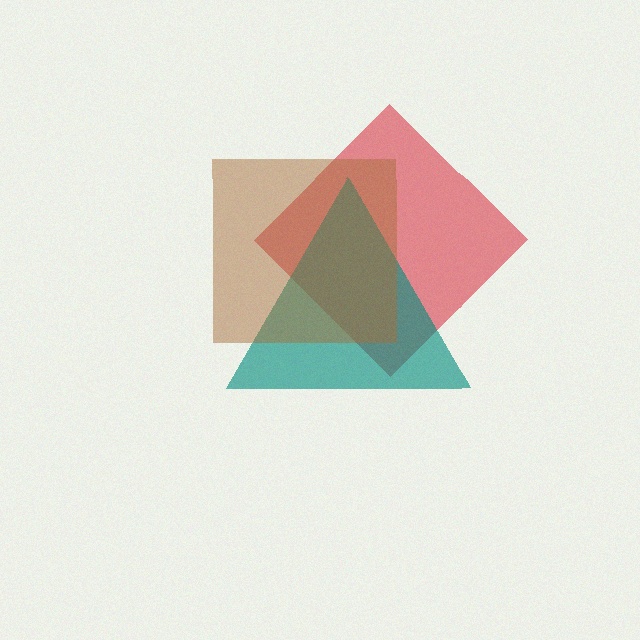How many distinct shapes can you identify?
There are 3 distinct shapes: a red diamond, a teal triangle, a brown square.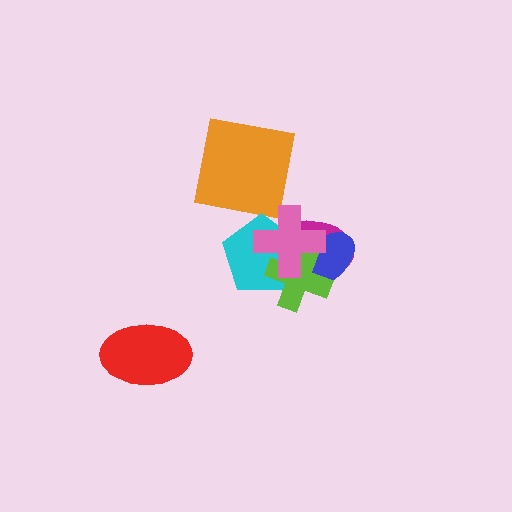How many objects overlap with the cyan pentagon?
3 objects overlap with the cyan pentagon.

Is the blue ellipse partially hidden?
Yes, it is partially covered by another shape.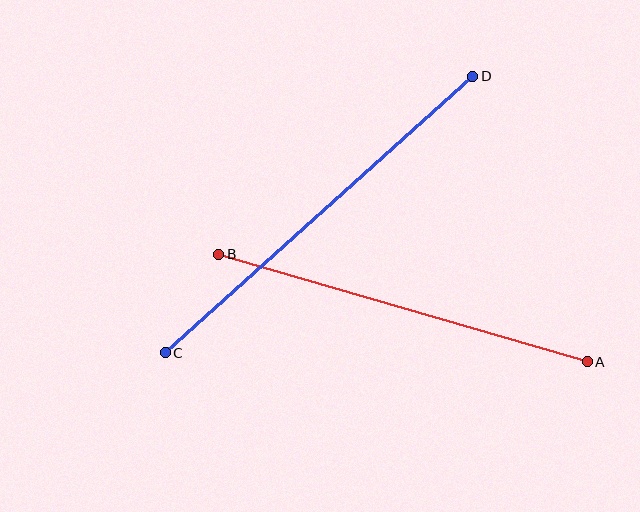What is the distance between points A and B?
The distance is approximately 384 pixels.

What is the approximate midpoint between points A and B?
The midpoint is at approximately (403, 308) pixels.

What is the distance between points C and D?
The distance is approximately 414 pixels.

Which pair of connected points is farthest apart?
Points C and D are farthest apart.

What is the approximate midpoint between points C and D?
The midpoint is at approximately (319, 215) pixels.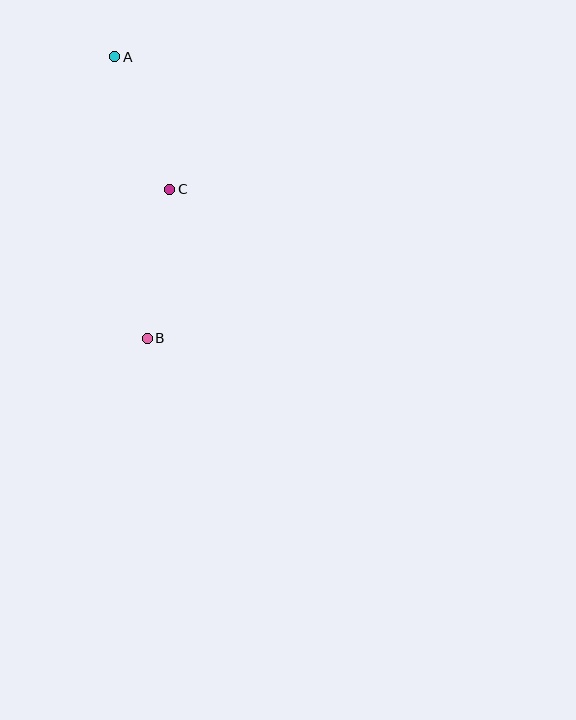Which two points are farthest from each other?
Points A and B are farthest from each other.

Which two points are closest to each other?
Points A and C are closest to each other.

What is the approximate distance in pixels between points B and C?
The distance between B and C is approximately 151 pixels.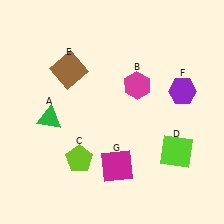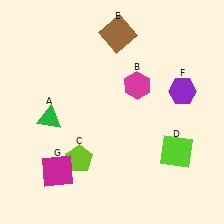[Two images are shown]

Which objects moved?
The objects that moved are: the brown square (E), the magenta square (G).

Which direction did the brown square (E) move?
The brown square (E) moved right.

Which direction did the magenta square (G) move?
The magenta square (G) moved left.